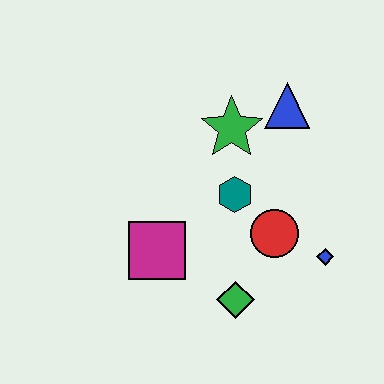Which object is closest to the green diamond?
The red circle is closest to the green diamond.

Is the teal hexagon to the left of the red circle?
Yes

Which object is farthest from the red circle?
The blue triangle is farthest from the red circle.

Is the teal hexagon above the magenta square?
Yes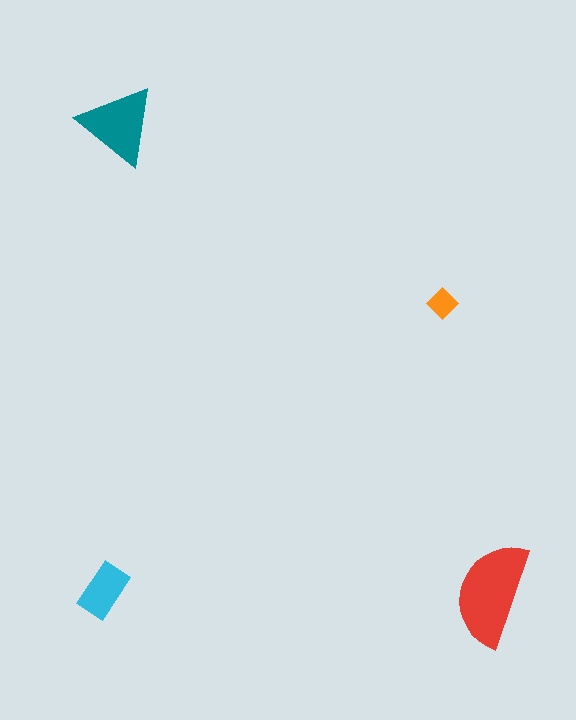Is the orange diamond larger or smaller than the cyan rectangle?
Smaller.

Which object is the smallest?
The orange diamond.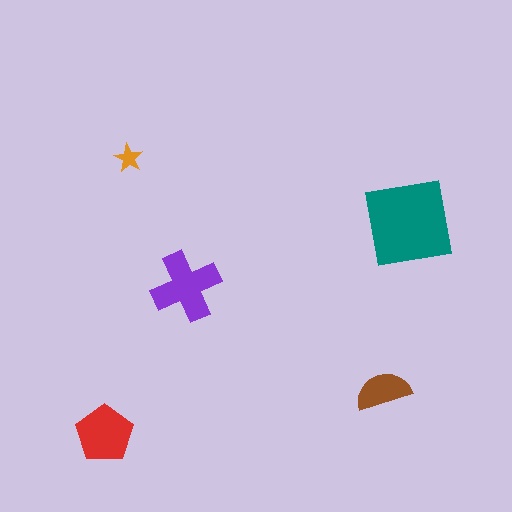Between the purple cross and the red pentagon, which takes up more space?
The purple cross.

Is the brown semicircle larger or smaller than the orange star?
Larger.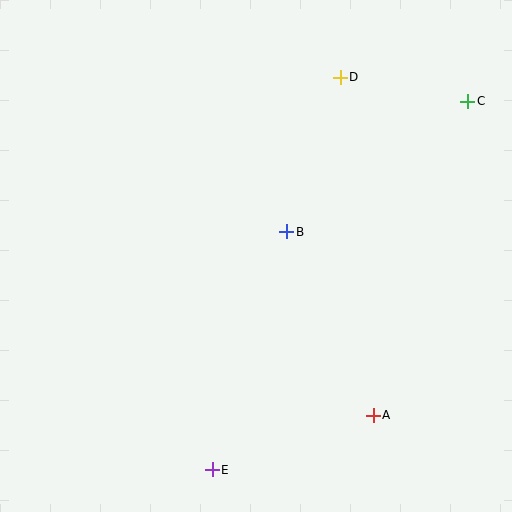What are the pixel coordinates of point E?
Point E is at (212, 470).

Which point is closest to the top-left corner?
Point D is closest to the top-left corner.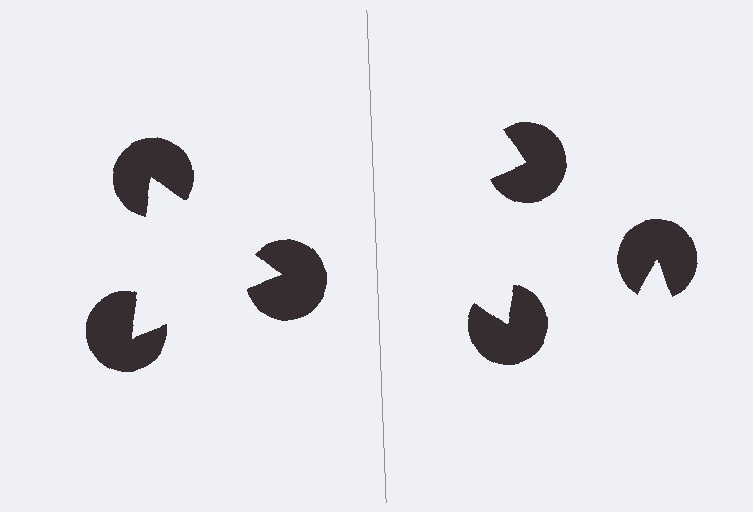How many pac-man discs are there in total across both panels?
6 — 3 on each side.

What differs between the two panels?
The pac-man discs are positioned identically on both sides; only the wedge orientations differ. On the left they align to a triangle; on the right they are misaligned.